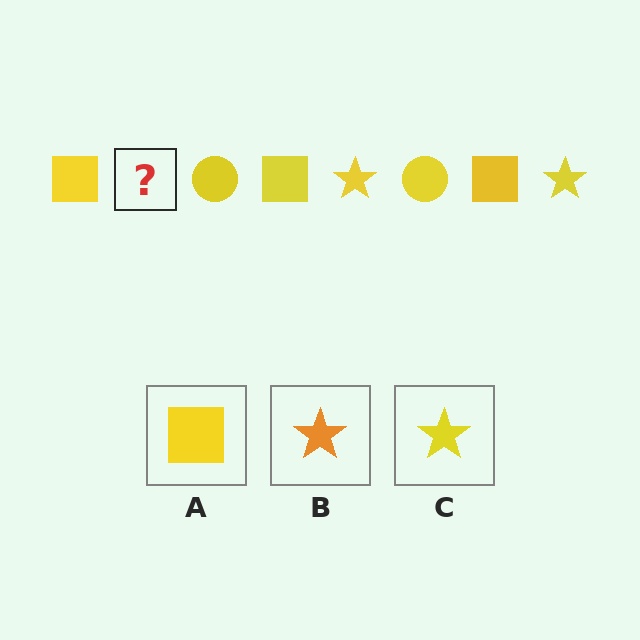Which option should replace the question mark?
Option C.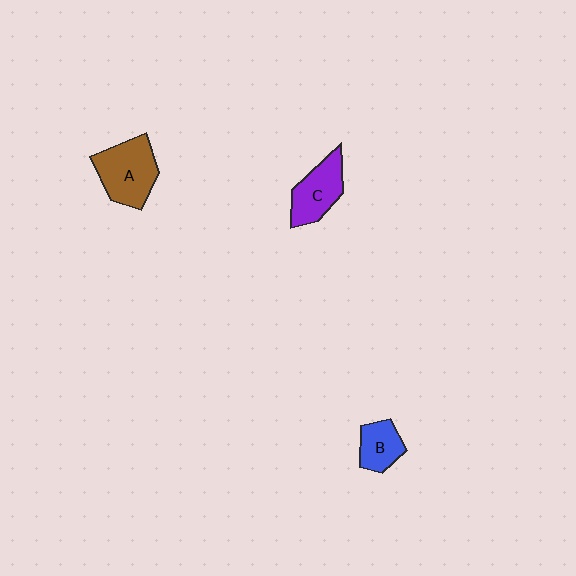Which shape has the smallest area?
Shape B (blue).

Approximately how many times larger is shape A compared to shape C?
Approximately 1.3 times.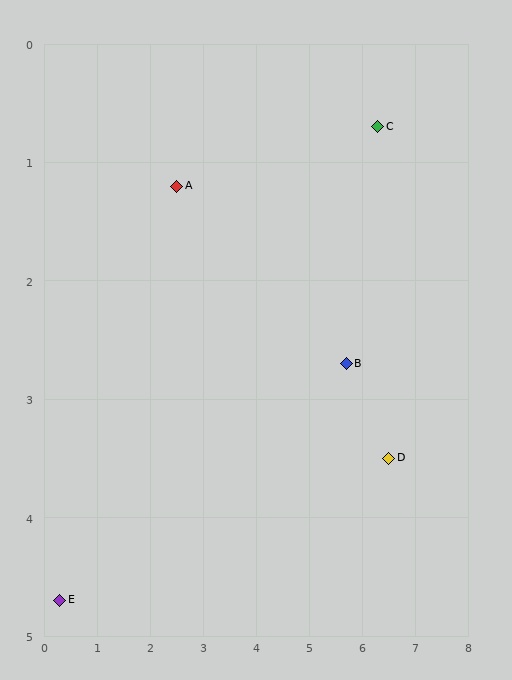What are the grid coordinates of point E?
Point E is at approximately (0.3, 4.7).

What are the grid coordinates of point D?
Point D is at approximately (6.5, 3.5).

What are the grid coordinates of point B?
Point B is at approximately (5.7, 2.7).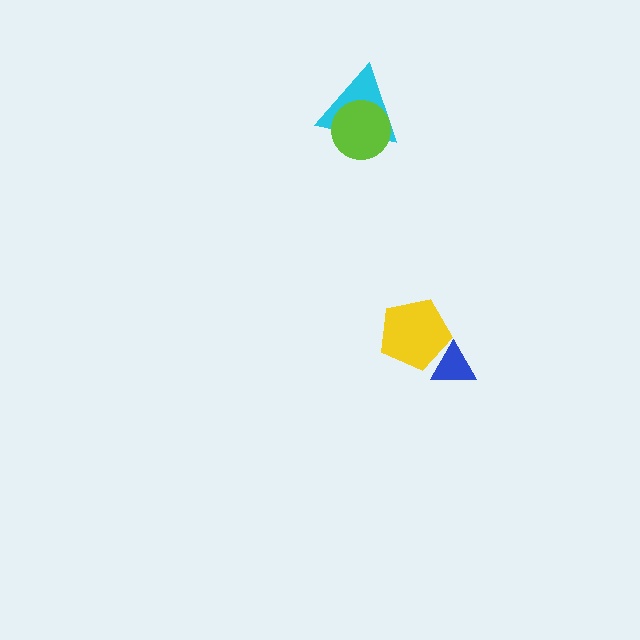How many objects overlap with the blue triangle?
1 object overlaps with the blue triangle.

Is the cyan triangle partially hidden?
Yes, it is partially covered by another shape.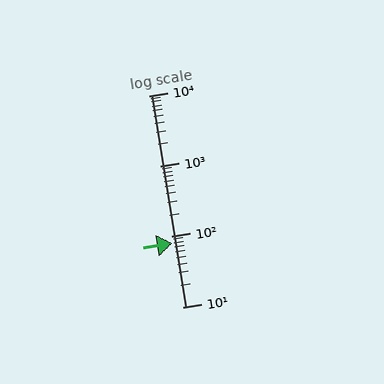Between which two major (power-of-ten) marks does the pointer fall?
The pointer is between 10 and 100.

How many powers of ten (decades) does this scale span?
The scale spans 3 decades, from 10 to 10000.